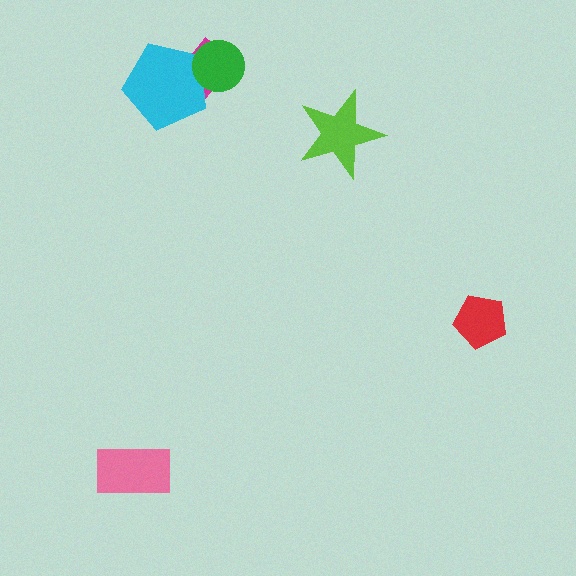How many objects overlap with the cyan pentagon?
2 objects overlap with the cyan pentagon.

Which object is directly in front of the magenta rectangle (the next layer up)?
The cyan pentagon is directly in front of the magenta rectangle.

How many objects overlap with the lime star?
0 objects overlap with the lime star.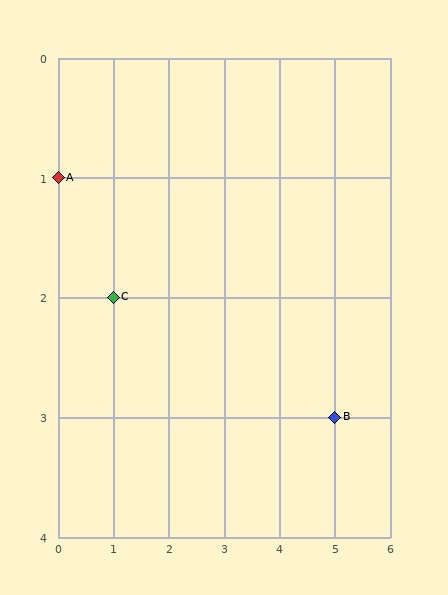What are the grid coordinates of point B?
Point B is at grid coordinates (5, 3).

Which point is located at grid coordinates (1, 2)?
Point C is at (1, 2).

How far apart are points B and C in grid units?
Points B and C are 4 columns and 1 row apart (about 4.1 grid units diagonally).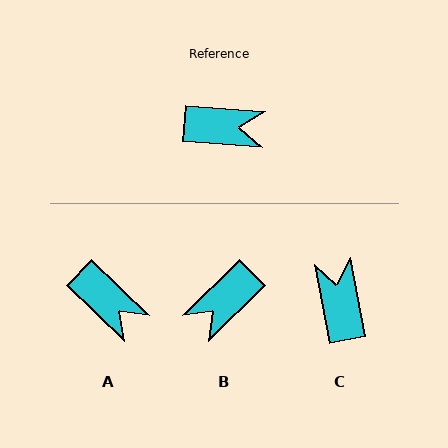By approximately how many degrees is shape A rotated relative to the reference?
Approximately 40 degrees clockwise.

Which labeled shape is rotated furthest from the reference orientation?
B, about 131 degrees away.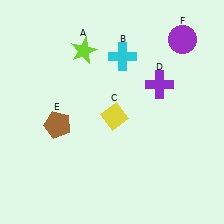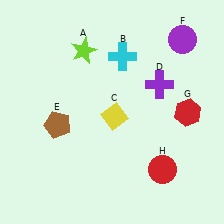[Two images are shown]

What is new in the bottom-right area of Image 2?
A red hexagon (G) was added in the bottom-right area of Image 2.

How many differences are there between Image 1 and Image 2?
There are 2 differences between the two images.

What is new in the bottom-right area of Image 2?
A red circle (H) was added in the bottom-right area of Image 2.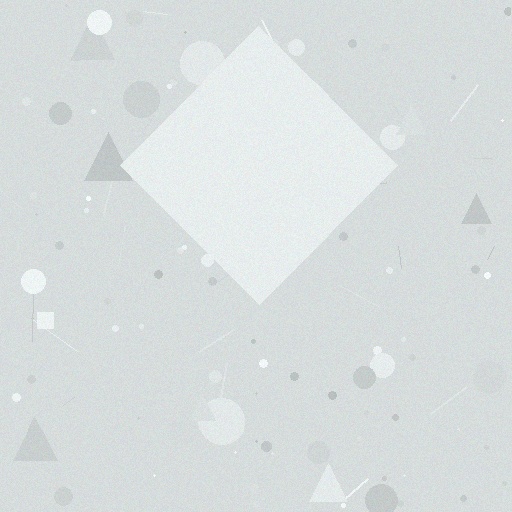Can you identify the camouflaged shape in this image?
The camouflaged shape is a diamond.